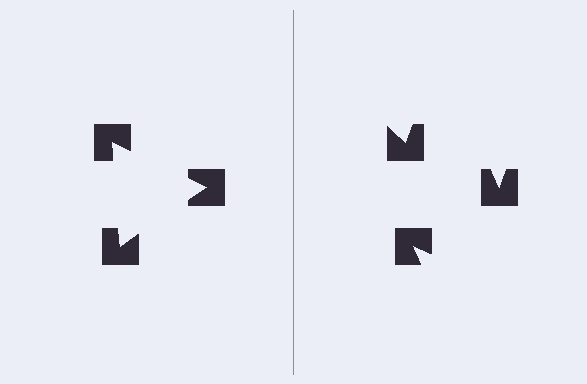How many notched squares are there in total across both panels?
6 — 3 on each side.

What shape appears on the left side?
An illusory triangle.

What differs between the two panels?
The notched squares are positioned identically on both sides; only the wedge orientations differ. On the left they align to a triangle; on the right they are misaligned.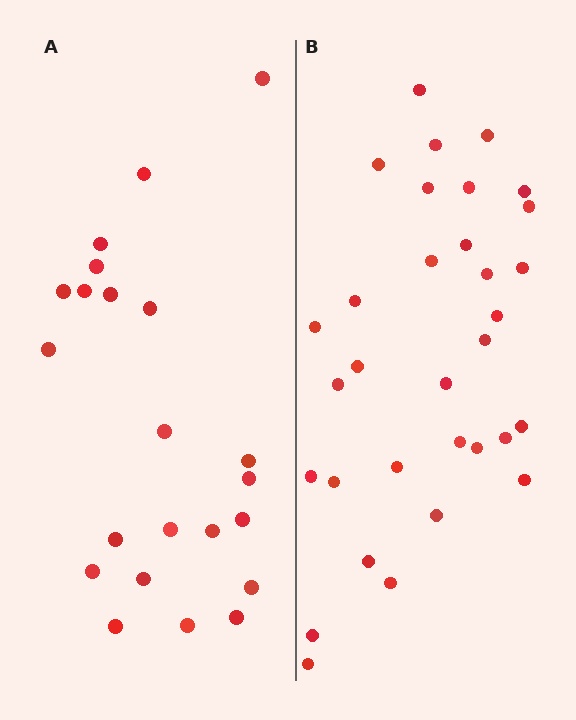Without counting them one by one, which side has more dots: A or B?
Region B (the right region) has more dots.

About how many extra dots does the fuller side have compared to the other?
Region B has roughly 10 or so more dots than region A.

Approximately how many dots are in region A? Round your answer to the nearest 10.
About 20 dots. (The exact count is 22, which rounds to 20.)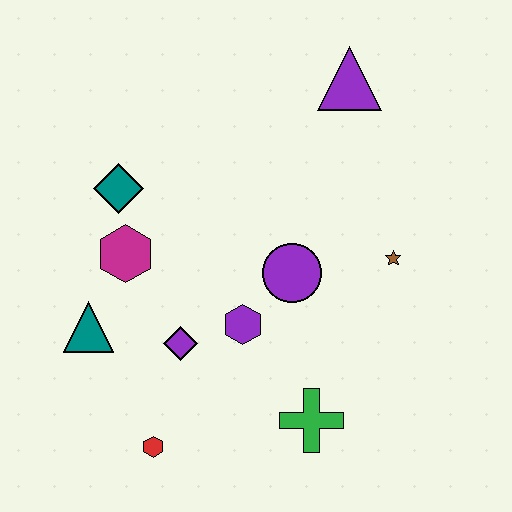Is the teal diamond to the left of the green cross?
Yes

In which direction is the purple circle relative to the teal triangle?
The purple circle is to the right of the teal triangle.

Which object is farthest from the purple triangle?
The red hexagon is farthest from the purple triangle.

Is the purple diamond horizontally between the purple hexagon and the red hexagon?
Yes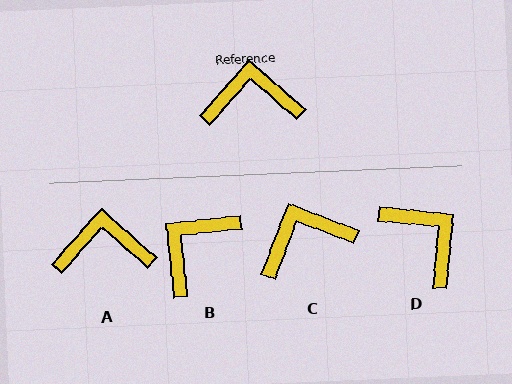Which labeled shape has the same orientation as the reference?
A.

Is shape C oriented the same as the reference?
No, it is off by about 21 degrees.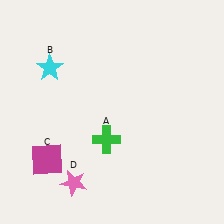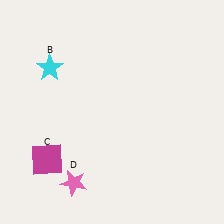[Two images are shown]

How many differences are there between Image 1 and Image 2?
There is 1 difference between the two images.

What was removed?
The green cross (A) was removed in Image 2.